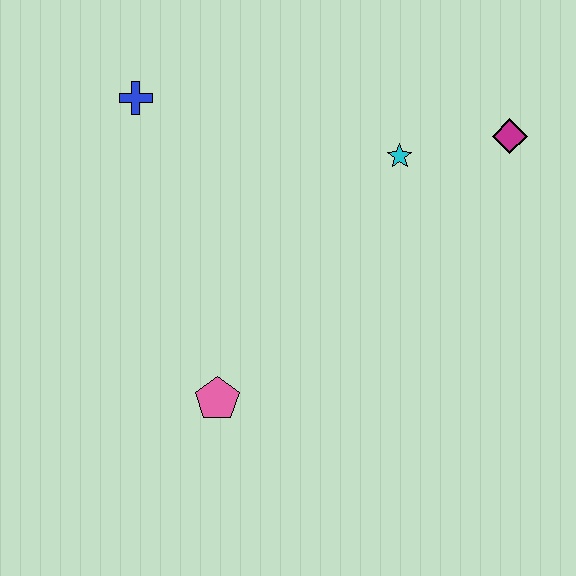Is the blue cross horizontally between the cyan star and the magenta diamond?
No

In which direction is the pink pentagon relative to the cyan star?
The pink pentagon is below the cyan star.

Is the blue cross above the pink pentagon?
Yes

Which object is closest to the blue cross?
The cyan star is closest to the blue cross.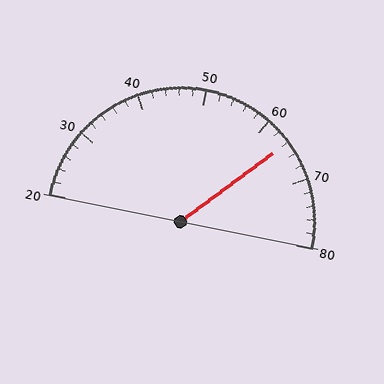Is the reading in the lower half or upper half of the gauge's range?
The reading is in the upper half of the range (20 to 80).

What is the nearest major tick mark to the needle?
The nearest major tick mark is 60.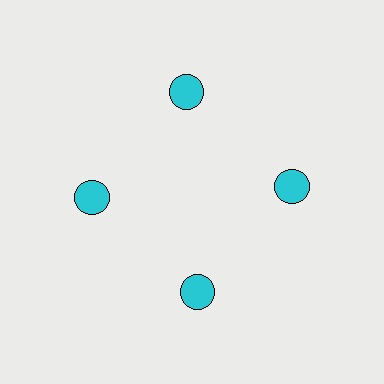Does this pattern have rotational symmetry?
Yes, this pattern has 4-fold rotational symmetry. It looks the same after rotating 90 degrees around the center.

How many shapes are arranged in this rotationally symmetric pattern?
There are 4 shapes, arranged in 4 groups of 1.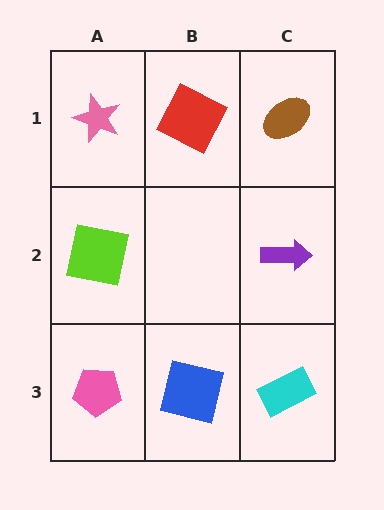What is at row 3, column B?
A blue square.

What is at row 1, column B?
A red square.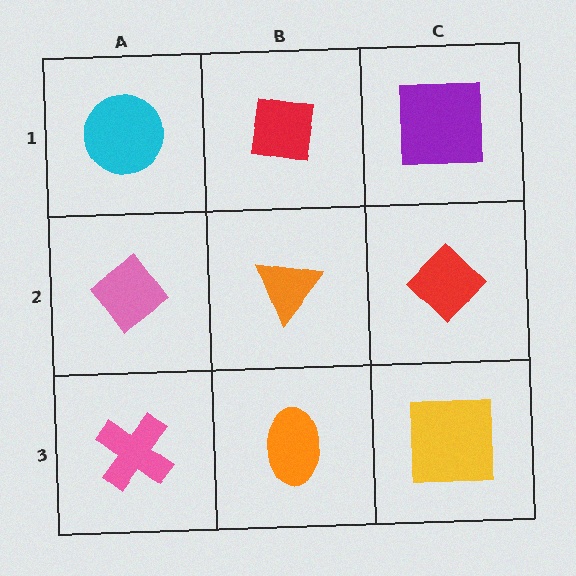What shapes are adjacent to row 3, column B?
An orange triangle (row 2, column B), a pink cross (row 3, column A), a yellow square (row 3, column C).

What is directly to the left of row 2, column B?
A pink diamond.